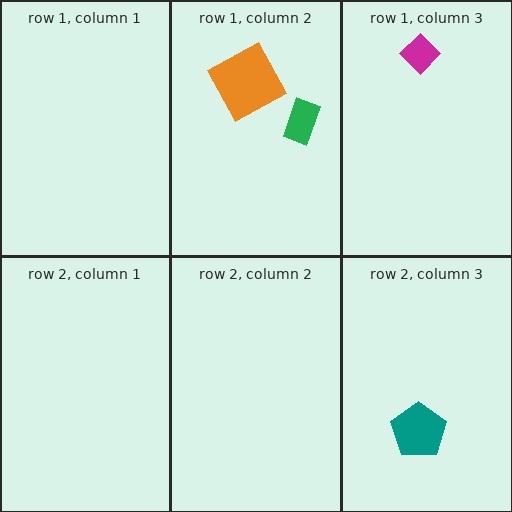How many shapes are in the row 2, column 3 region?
1.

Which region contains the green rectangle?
The row 1, column 2 region.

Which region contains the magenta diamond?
The row 1, column 3 region.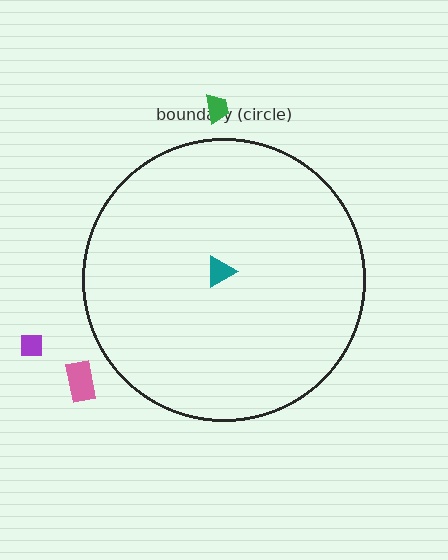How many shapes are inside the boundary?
1 inside, 3 outside.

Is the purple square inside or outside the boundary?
Outside.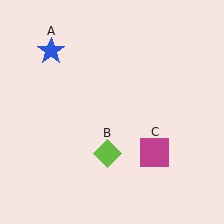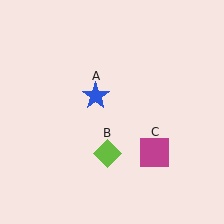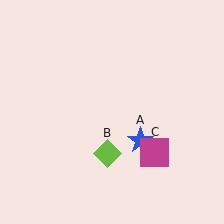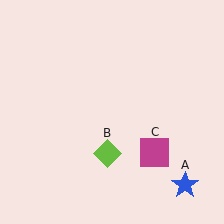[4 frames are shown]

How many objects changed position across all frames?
1 object changed position: blue star (object A).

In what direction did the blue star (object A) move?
The blue star (object A) moved down and to the right.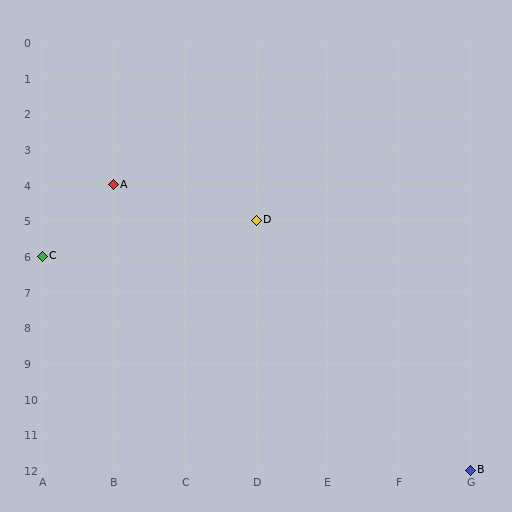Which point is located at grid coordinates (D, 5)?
Point D is at (D, 5).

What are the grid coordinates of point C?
Point C is at grid coordinates (A, 6).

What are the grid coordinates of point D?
Point D is at grid coordinates (D, 5).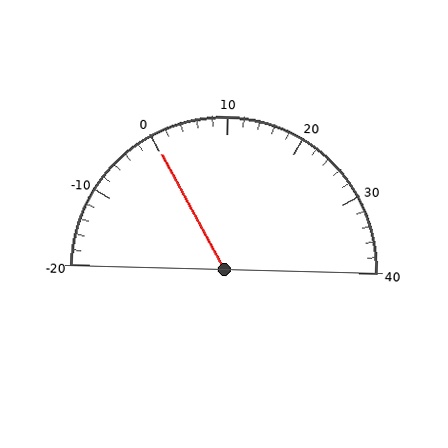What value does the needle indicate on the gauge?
The needle indicates approximately 0.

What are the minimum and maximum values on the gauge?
The gauge ranges from -20 to 40.